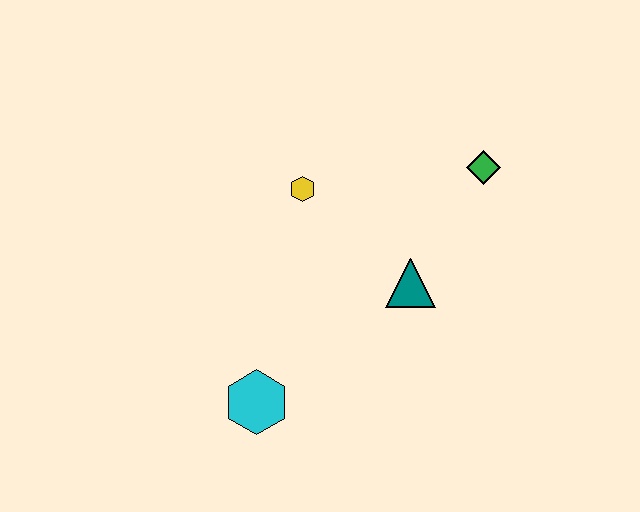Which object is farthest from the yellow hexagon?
The cyan hexagon is farthest from the yellow hexagon.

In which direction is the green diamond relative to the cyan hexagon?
The green diamond is above the cyan hexagon.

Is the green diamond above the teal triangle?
Yes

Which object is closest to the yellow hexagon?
The teal triangle is closest to the yellow hexagon.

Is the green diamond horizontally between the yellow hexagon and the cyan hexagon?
No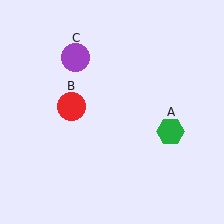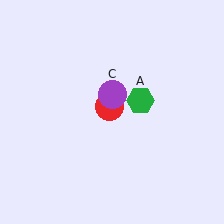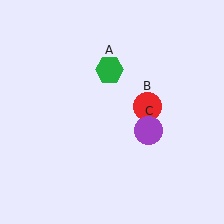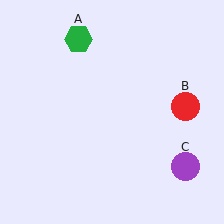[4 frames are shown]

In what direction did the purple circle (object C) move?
The purple circle (object C) moved down and to the right.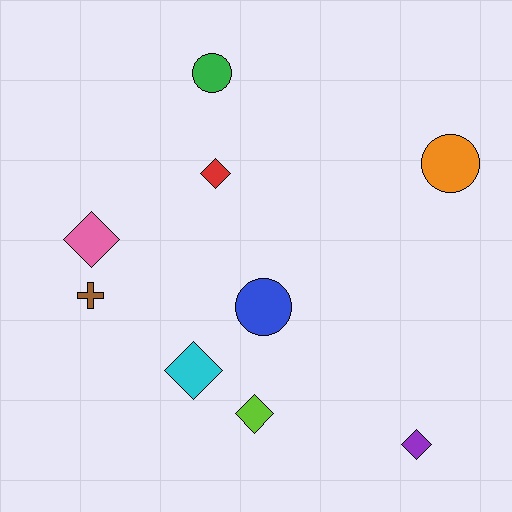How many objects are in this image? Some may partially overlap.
There are 9 objects.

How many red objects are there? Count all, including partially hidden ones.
There is 1 red object.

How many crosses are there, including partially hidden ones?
There is 1 cross.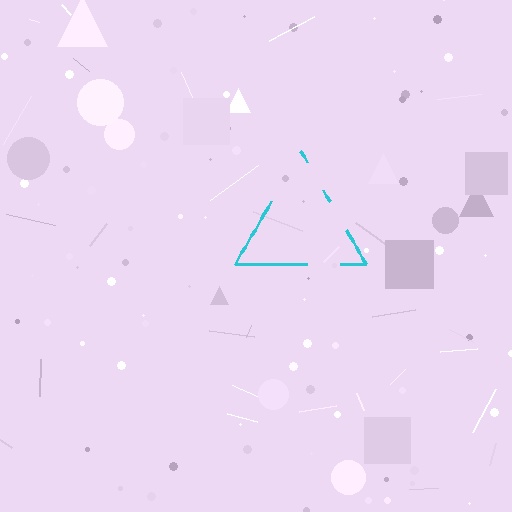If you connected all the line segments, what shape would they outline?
They would outline a triangle.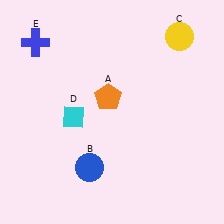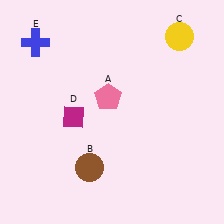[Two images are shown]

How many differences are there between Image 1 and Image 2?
There are 3 differences between the two images.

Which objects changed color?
A changed from orange to pink. B changed from blue to brown. D changed from cyan to magenta.